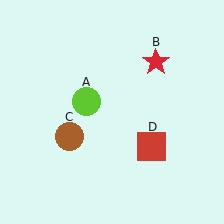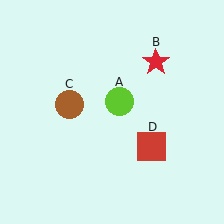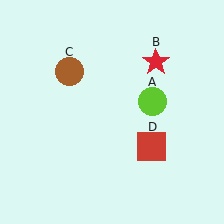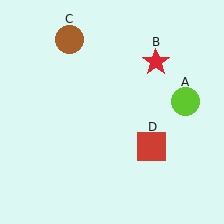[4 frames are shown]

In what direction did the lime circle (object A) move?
The lime circle (object A) moved right.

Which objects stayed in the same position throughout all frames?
Red star (object B) and red square (object D) remained stationary.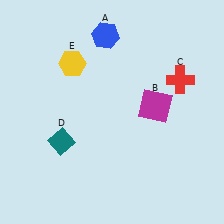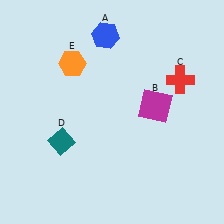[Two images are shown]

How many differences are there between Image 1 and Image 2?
There is 1 difference between the two images.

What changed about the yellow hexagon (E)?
In Image 1, E is yellow. In Image 2, it changed to orange.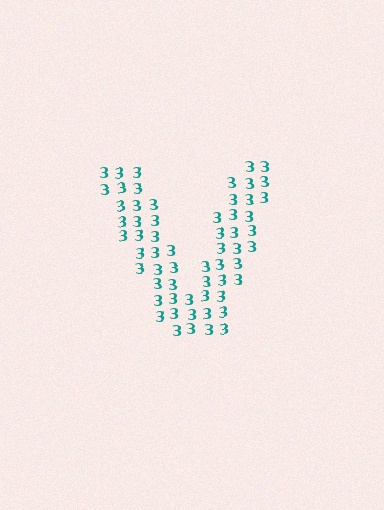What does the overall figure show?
The overall figure shows the letter V.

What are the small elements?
The small elements are digit 3's.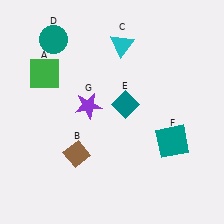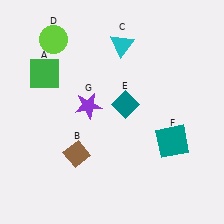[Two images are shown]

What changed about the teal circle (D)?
In Image 1, D is teal. In Image 2, it changed to lime.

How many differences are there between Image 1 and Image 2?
There is 1 difference between the two images.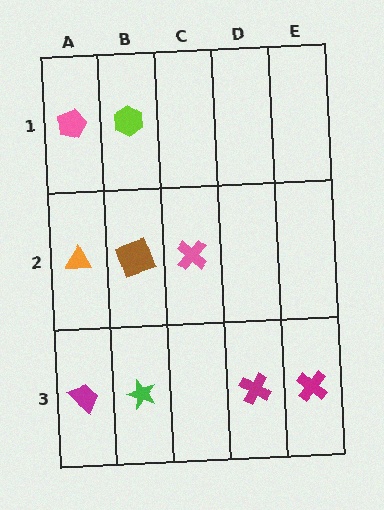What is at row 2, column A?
An orange triangle.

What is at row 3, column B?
A green star.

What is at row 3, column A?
A magenta trapezoid.